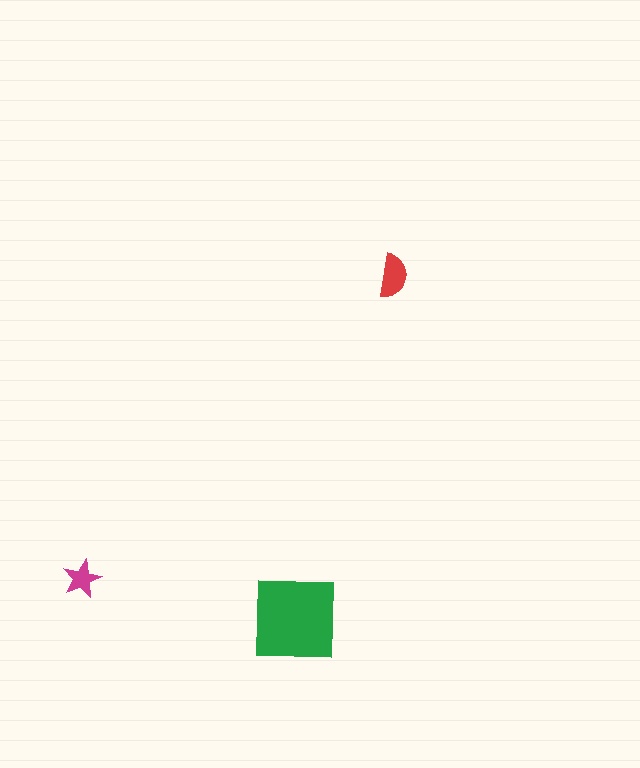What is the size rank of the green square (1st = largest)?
1st.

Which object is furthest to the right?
The red semicircle is rightmost.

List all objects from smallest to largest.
The magenta star, the red semicircle, the green square.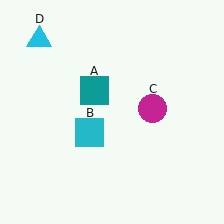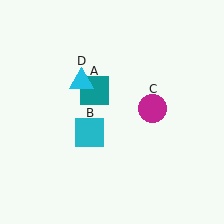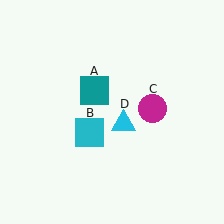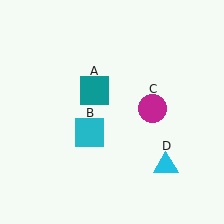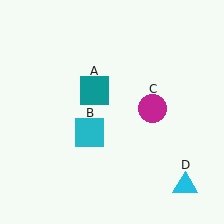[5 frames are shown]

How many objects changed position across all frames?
1 object changed position: cyan triangle (object D).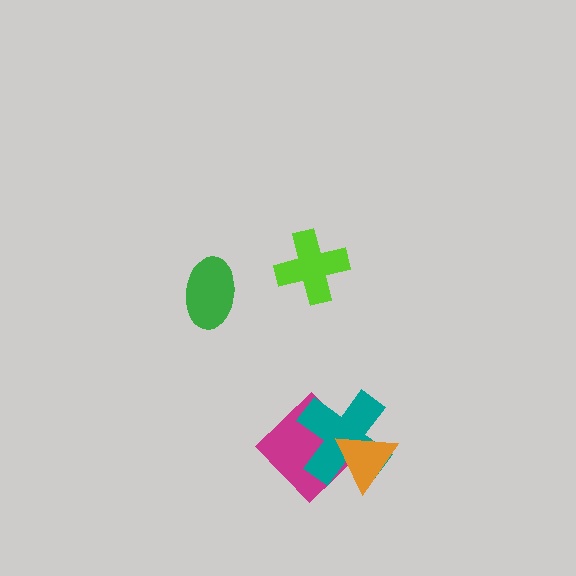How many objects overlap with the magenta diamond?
2 objects overlap with the magenta diamond.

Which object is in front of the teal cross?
The orange triangle is in front of the teal cross.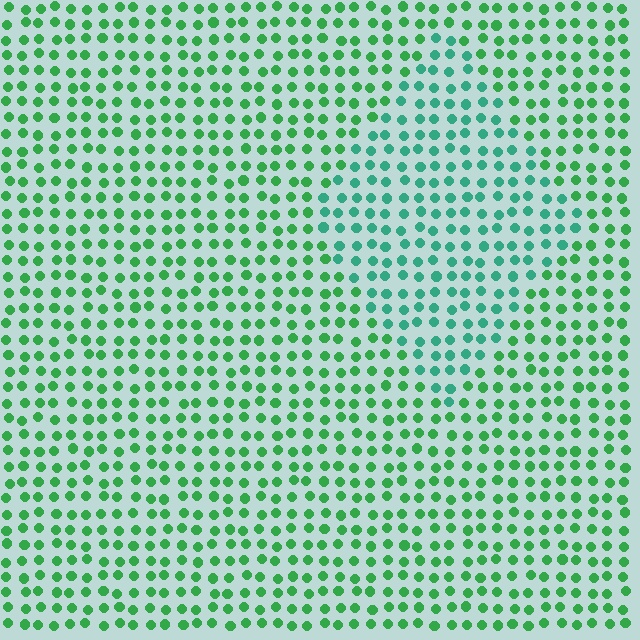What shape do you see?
I see a diamond.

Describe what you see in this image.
The image is filled with small green elements in a uniform arrangement. A diamond-shaped region is visible where the elements are tinted to a slightly different hue, forming a subtle color boundary.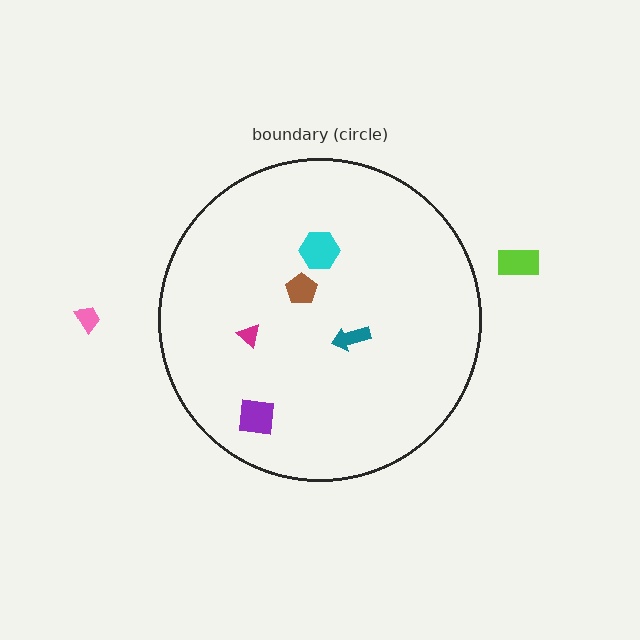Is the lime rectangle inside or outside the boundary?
Outside.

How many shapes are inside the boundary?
5 inside, 2 outside.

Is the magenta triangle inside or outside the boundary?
Inside.